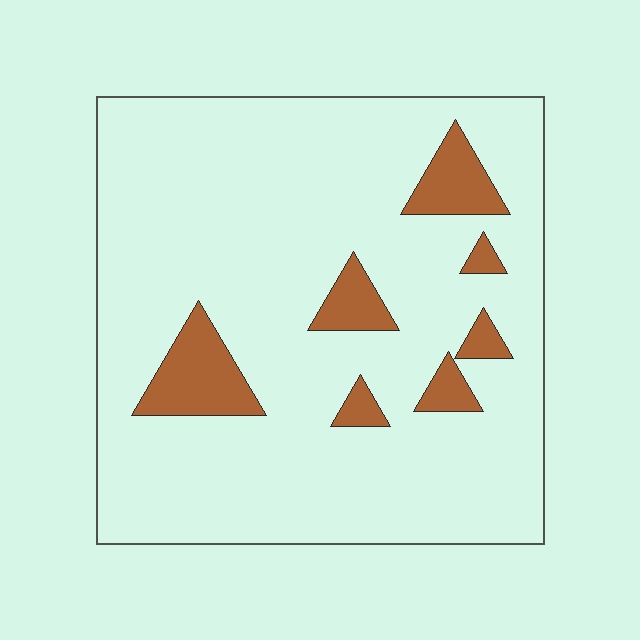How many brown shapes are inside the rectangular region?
7.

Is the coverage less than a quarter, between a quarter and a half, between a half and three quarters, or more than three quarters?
Less than a quarter.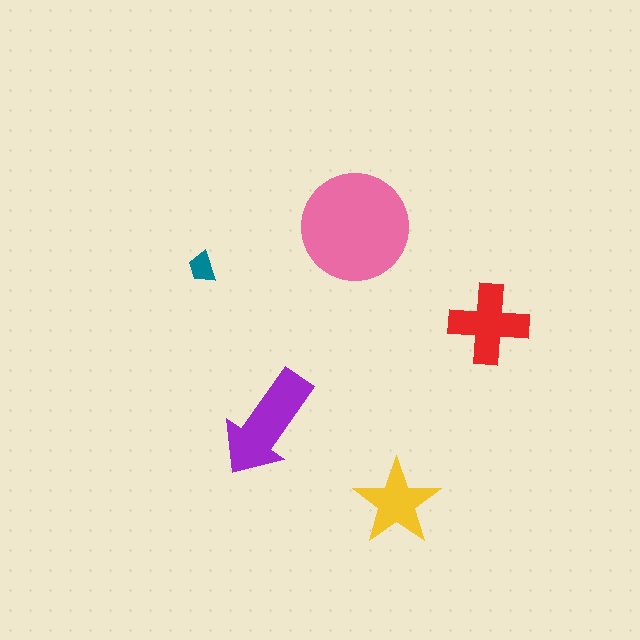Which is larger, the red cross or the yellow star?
The red cross.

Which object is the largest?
The pink circle.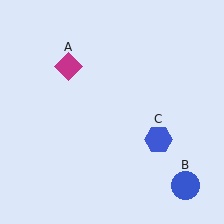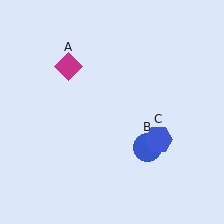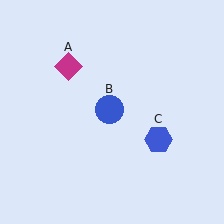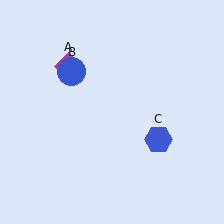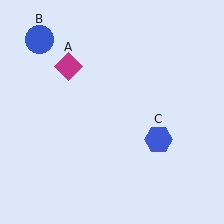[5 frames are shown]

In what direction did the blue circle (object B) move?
The blue circle (object B) moved up and to the left.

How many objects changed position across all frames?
1 object changed position: blue circle (object B).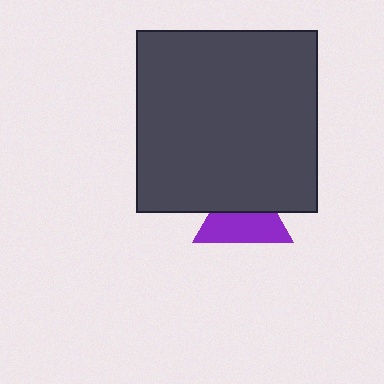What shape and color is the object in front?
The object in front is a dark gray square.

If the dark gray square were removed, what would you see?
You would see the complete purple triangle.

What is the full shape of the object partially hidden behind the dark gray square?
The partially hidden object is a purple triangle.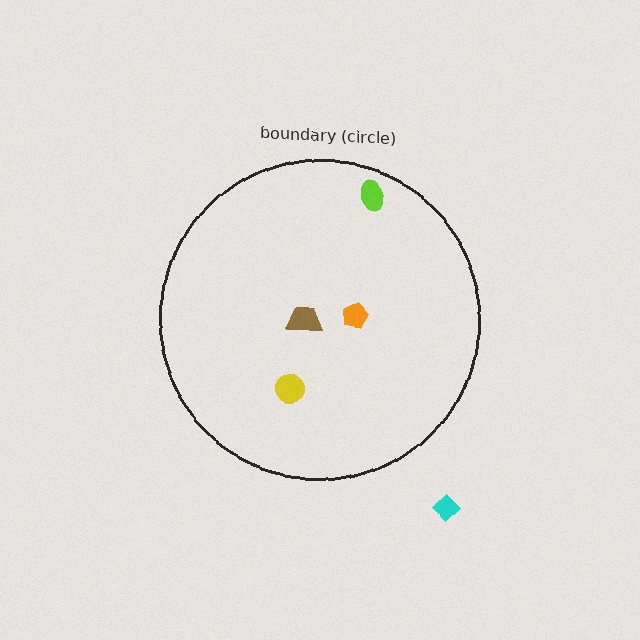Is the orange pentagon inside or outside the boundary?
Inside.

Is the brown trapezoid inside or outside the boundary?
Inside.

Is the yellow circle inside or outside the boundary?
Inside.